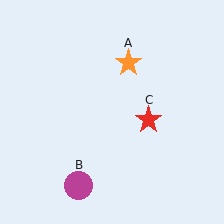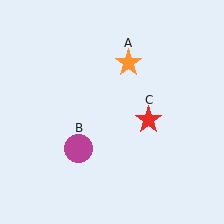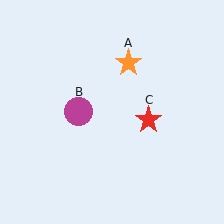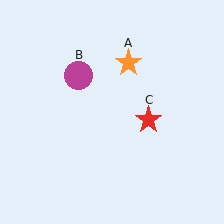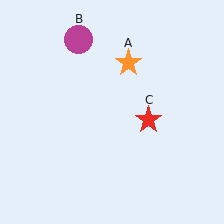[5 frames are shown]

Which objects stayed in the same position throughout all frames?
Orange star (object A) and red star (object C) remained stationary.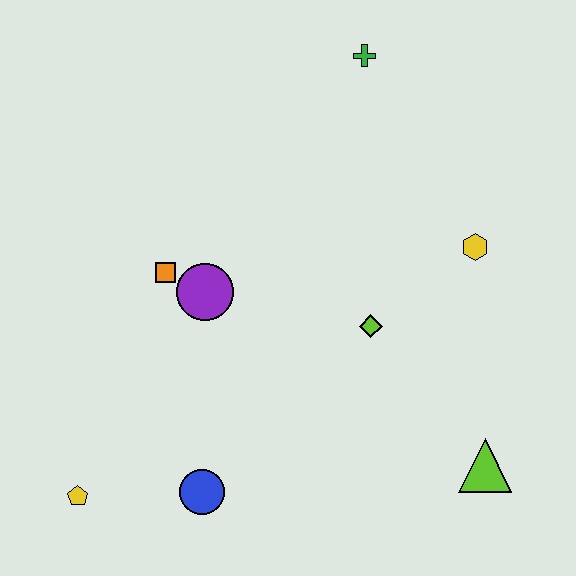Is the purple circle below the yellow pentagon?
No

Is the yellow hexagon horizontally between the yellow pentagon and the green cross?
No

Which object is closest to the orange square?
The purple circle is closest to the orange square.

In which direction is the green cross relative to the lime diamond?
The green cross is above the lime diamond.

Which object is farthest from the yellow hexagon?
The yellow pentagon is farthest from the yellow hexagon.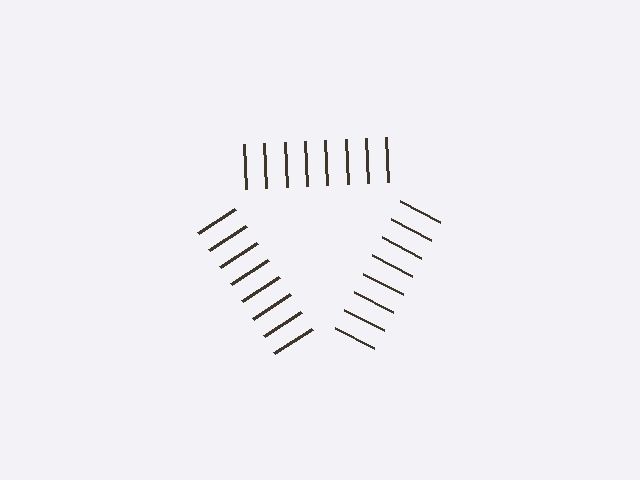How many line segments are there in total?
24 — 8 along each of the 3 edges.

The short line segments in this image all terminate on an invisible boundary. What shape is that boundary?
An illusory triangle — the line segments terminate on its edges but no continuous stroke is drawn.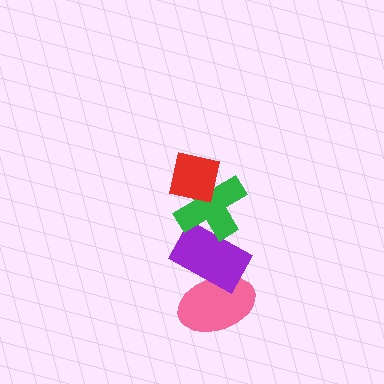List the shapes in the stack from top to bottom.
From top to bottom: the red square, the green cross, the purple rectangle, the pink ellipse.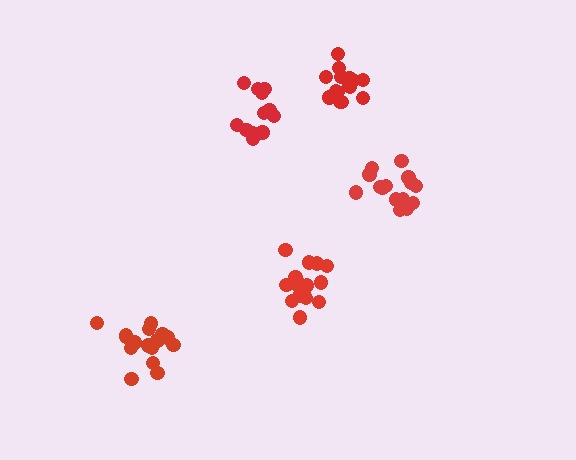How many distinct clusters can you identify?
There are 5 distinct clusters.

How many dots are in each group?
Group 1: 15 dots, Group 2: 15 dots, Group 3: 17 dots, Group 4: 17 dots, Group 5: 12 dots (76 total).